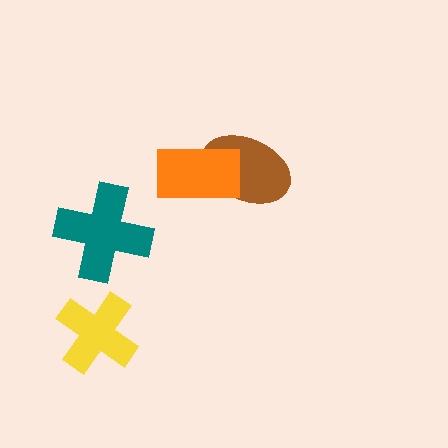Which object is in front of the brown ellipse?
The orange rectangle is in front of the brown ellipse.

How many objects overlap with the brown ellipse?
1 object overlaps with the brown ellipse.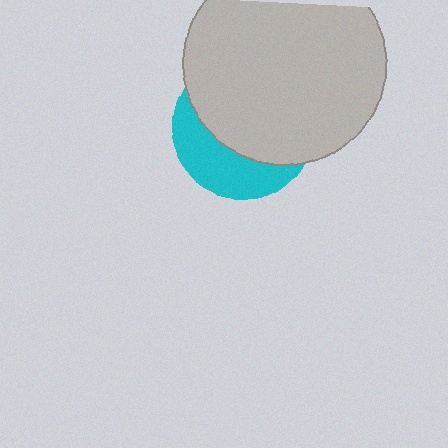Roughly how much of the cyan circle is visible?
A small part of it is visible (roughly 35%).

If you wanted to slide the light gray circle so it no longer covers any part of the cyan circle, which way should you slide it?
Slide it up — that is the most direct way to separate the two shapes.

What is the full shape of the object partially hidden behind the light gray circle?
The partially hidden object is a cyan circle.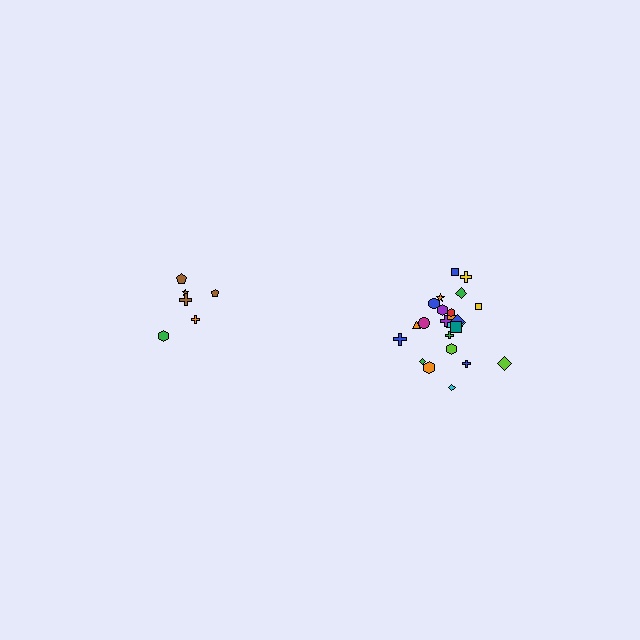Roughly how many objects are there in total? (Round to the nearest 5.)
Roughly 30 objects in total.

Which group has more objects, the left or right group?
The right group.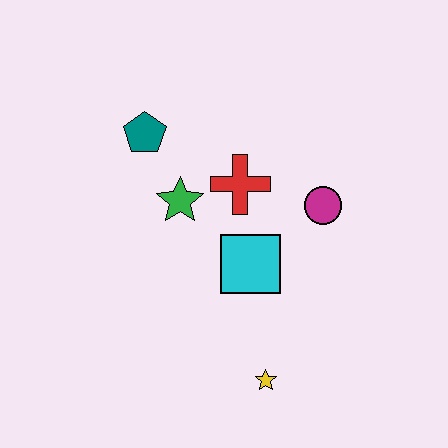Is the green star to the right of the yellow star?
No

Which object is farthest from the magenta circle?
The teal pentagon is farthest from the magenta circle.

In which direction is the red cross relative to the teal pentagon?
The red cross is to the right of the teal pentagon.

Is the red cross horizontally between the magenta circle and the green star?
Yes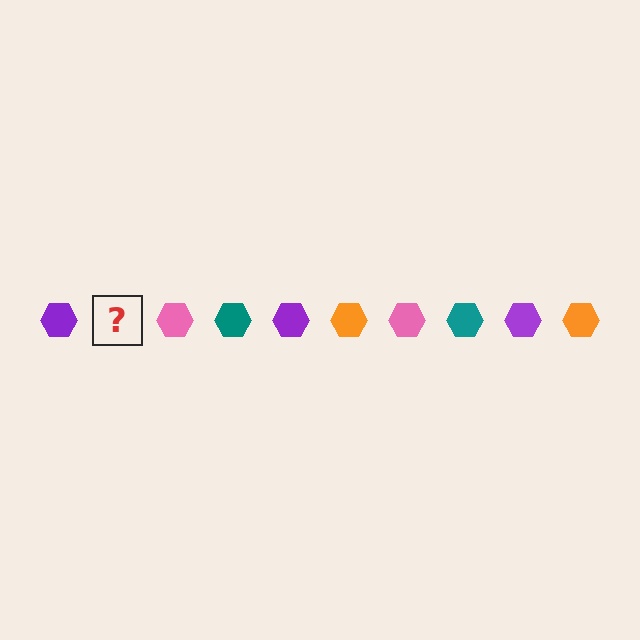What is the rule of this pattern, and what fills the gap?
The rule is that the pattern cycles through purple, orange, pink, teal hexagons. The gap should be filled with an orange hexagon.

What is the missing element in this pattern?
The missing element is an orange hexagon.